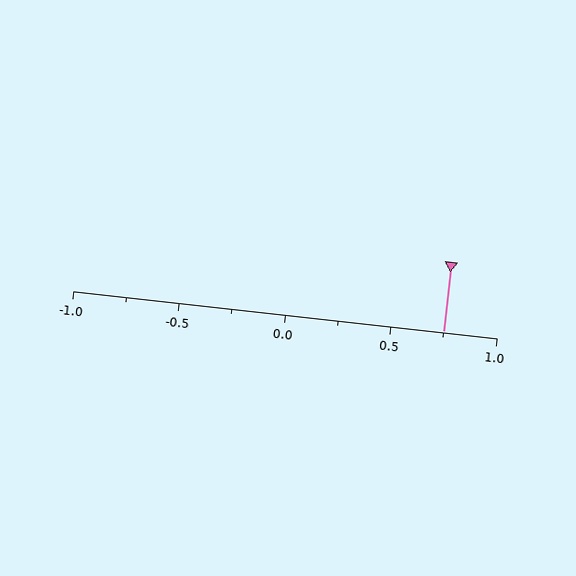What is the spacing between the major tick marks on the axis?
The major ticks are spaced 0.5 apart.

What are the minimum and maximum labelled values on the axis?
The axis runs from -1.0 to 1.0.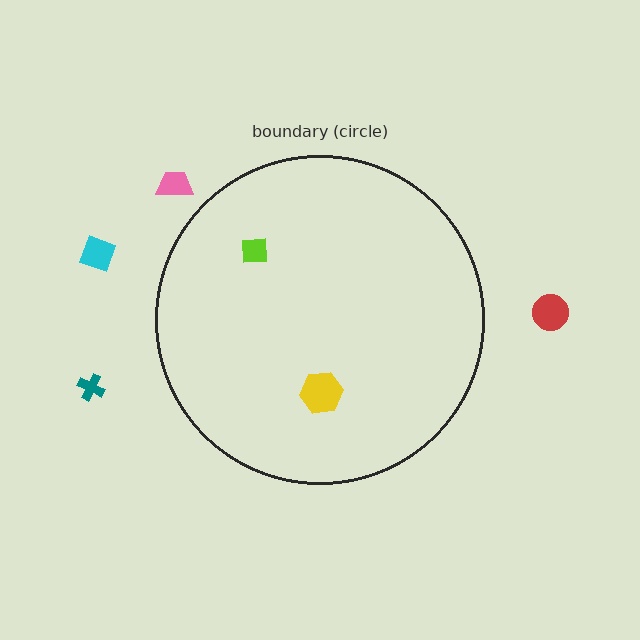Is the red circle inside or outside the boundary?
Outside.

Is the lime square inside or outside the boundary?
Inside.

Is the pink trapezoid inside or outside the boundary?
Outside.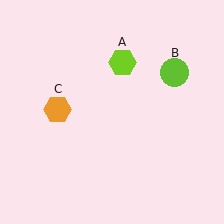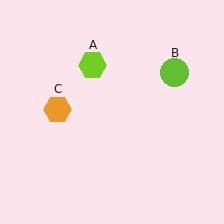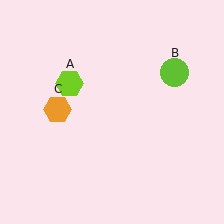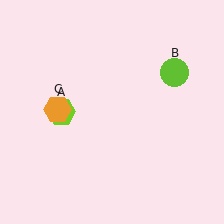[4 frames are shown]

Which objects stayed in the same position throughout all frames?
Lime circle (object B) and orange hexagon (object C) remained stationary.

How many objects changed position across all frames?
1 object changed position: lime hexagon (object A).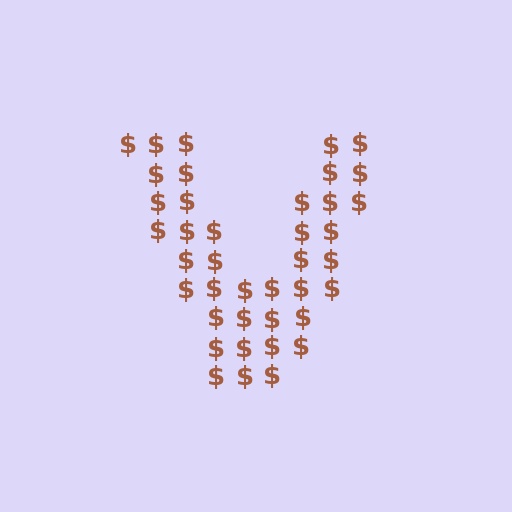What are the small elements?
The small elements are dollar signs.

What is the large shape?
The large shape is the letter V.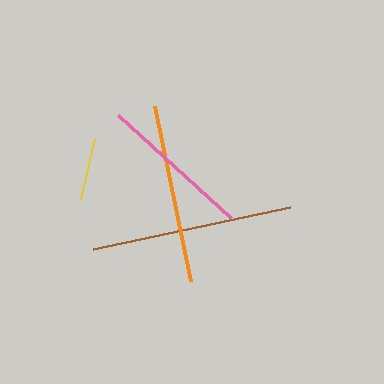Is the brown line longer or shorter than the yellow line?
The brown line is longer than the yellow line.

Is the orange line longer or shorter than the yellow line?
The orange line is longer than the yellow line.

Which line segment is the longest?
The brown line is the longest at approximately 202 pixels.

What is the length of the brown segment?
The brown segment is approximately 202 pixels long.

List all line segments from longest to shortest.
From longest to shortest: brown, orange, pink, yellow.